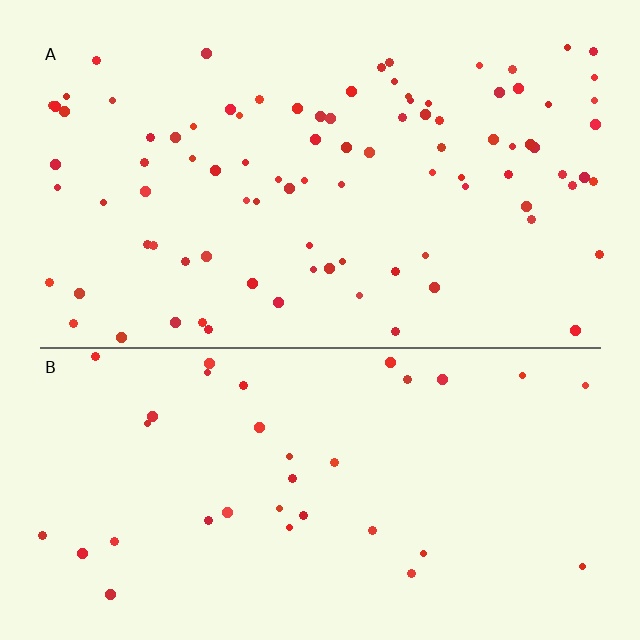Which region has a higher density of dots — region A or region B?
A (the top).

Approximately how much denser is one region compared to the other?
Approximately 2.7× — region A over region B.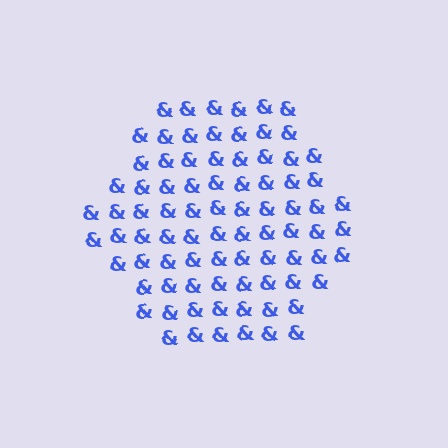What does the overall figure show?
The overall figure shows a hexagon.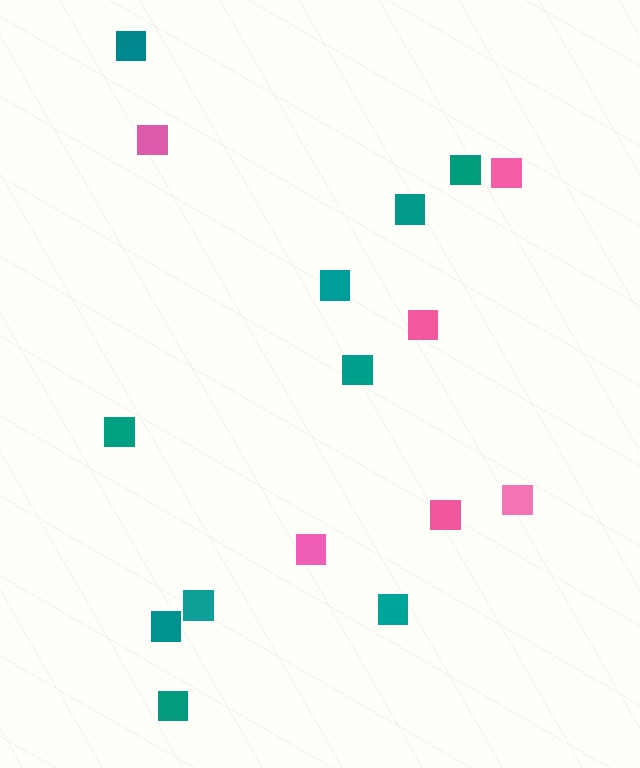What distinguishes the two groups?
There are 2 groups: one group of teal squares (10) and one group of pink squares (6).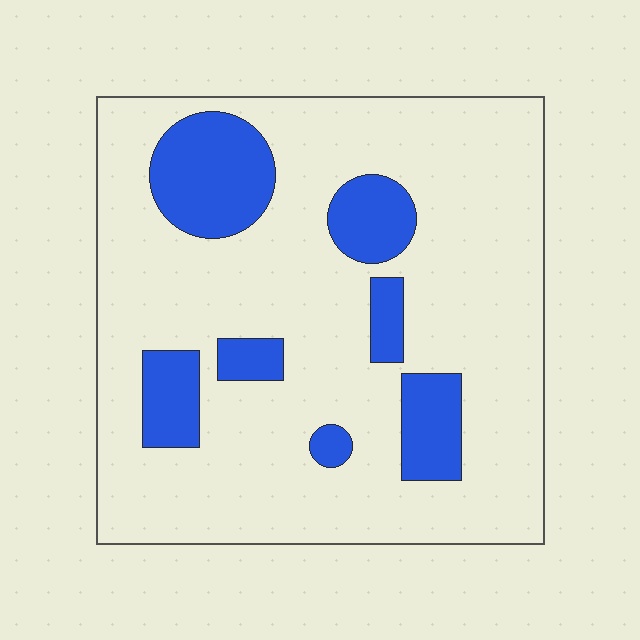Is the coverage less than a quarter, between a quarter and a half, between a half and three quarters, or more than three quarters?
Less than a quarter.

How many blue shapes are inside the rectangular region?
7.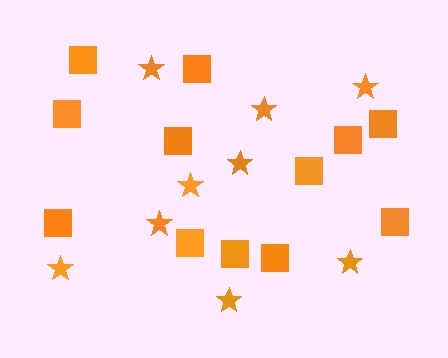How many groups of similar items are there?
There are 2 groups: one group of squares (12) and one group of stars (9).